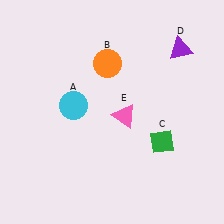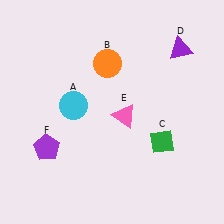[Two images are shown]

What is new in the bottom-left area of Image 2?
A purple pentagon (F) was added in the bottom-left area of Image 2.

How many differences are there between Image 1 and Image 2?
There is 1 difference between the two images.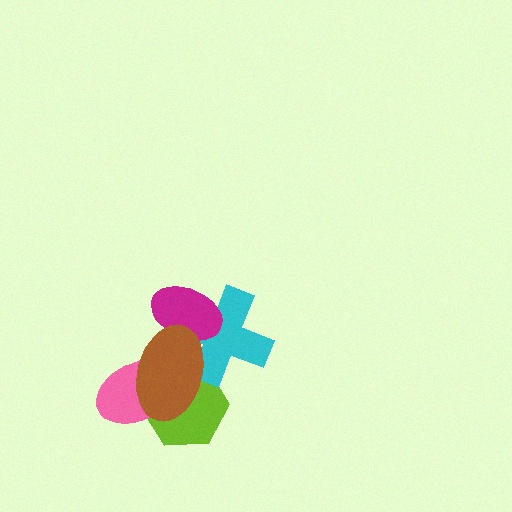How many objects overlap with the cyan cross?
3 objects overlap with the cyan cross.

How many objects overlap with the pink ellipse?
2 objects overlap with the pink ellipse.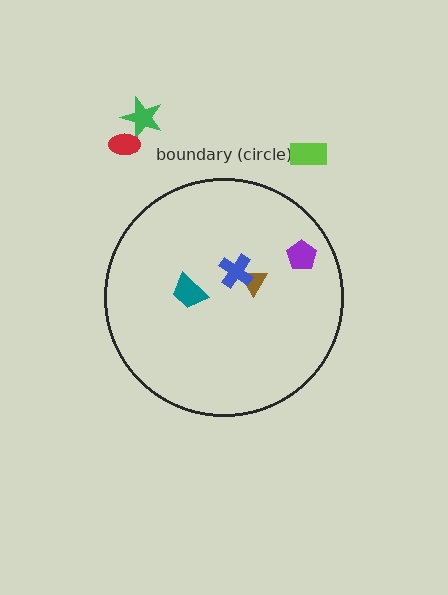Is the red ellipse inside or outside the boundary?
Outside.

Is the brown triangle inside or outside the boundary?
Inside.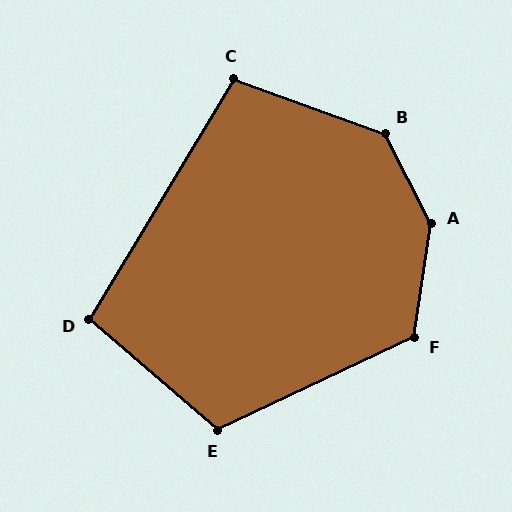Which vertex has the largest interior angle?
A, at approximately 145 degrees.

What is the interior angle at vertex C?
Approximately 101 degrees (obtuse).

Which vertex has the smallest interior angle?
D, at approximately 100 degrees.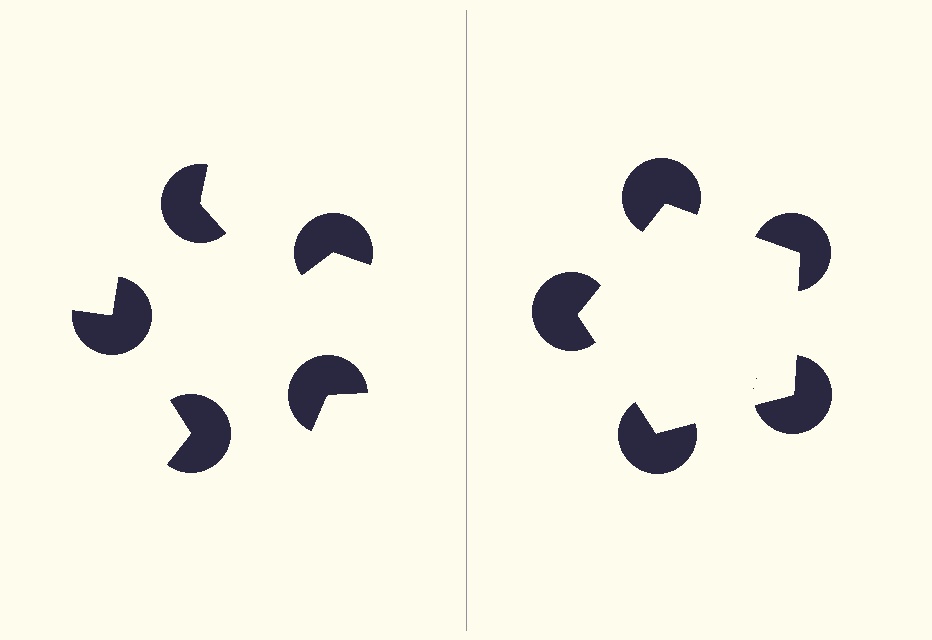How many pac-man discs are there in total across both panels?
10 — 5 on each side.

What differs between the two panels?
The pac-man discs are positioned identically on both sides; only the wedge orientations differ. On the right they align to a pentagon; on the left they are misaligned.